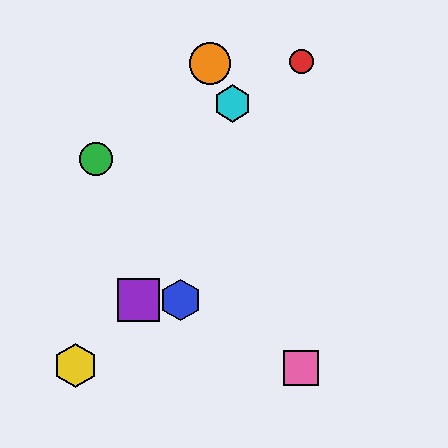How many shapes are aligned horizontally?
2 shapes (the blue hexagon, the purple square) are aligned horizontally.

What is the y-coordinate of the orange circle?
The orange circle is at y≈64.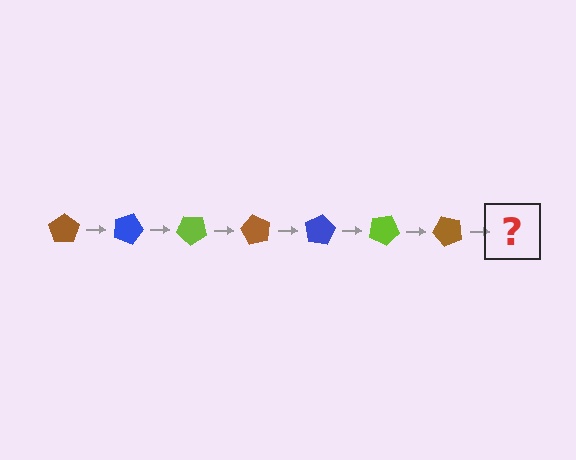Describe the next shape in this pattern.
It should be a blue pentagon, rotated 140 degrees from the start.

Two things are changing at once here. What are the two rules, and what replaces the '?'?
The two rules are that it rotates 20 degrees each step and the color cycles through brown, blue, and lime. The '?' should be a blue pentagon, rotated 140 degrees from the start.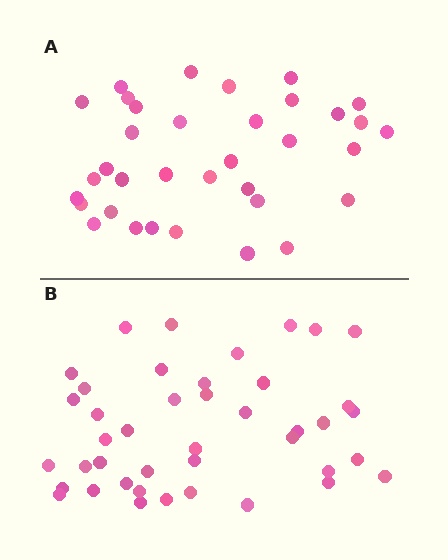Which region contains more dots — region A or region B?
Region B (the bottom region) has more dots.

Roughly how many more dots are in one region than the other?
Region B has roughly 8 or so more dots than region A.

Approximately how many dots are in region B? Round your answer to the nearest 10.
About 40 dots. (The exact count is 42, which rounds to 40.)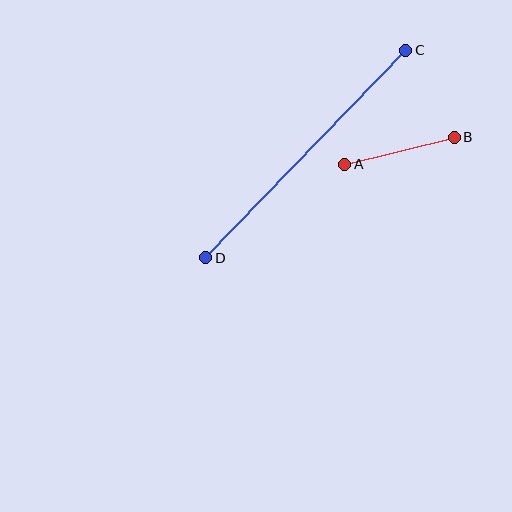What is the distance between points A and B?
The distance is approximately 113 pixels.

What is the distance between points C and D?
The distance is approximately 288 pixels.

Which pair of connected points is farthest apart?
Points C and D are farthest apart.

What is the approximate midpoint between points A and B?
The midpoint is at approximately (399, 151) pixels.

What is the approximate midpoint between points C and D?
The midpoint is at approximately (306, 154) pixels.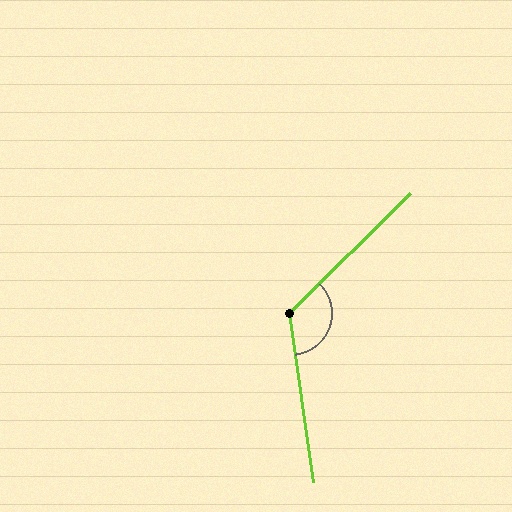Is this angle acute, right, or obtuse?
It is obtuse.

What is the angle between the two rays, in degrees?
Approximately 127 degrees.